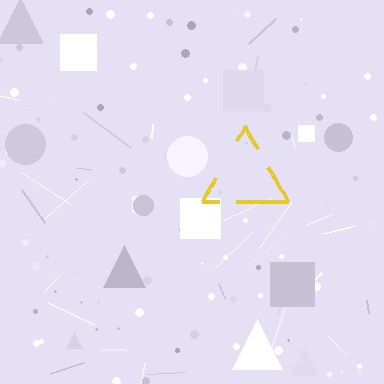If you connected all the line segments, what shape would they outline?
They would outline a triangle.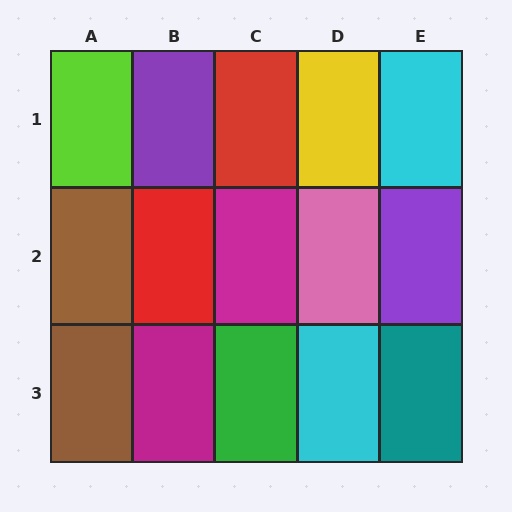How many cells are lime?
1 cell is lime.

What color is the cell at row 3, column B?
Magenta.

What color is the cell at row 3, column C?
Green.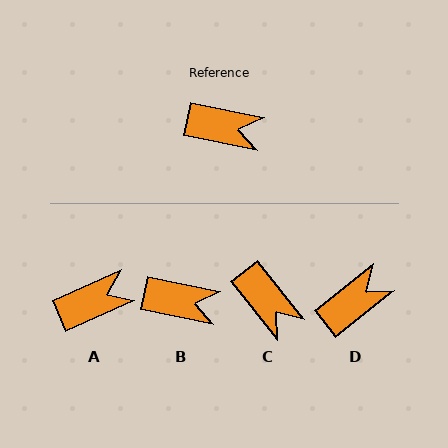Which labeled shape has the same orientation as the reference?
B.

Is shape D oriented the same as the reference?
No, it is off by about 51 degrees.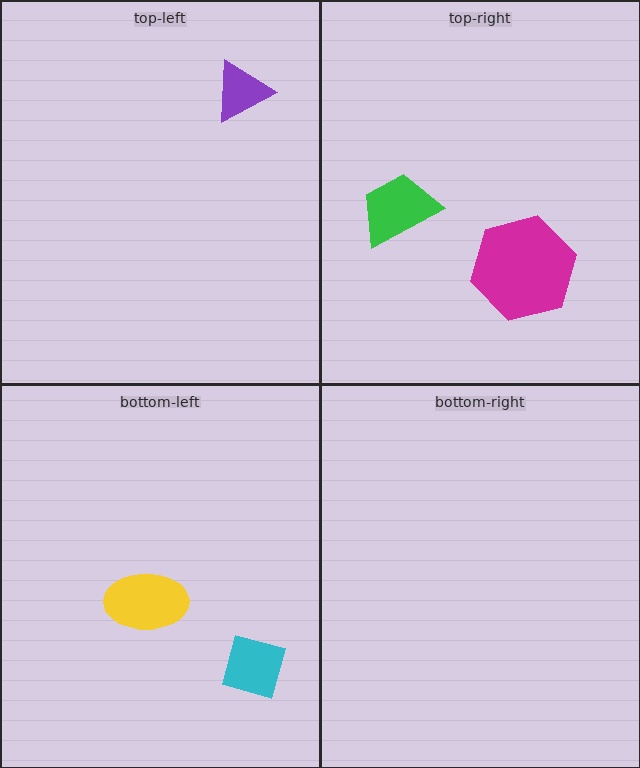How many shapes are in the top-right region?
2.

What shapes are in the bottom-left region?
The yellow ellipse, the cyan diamond.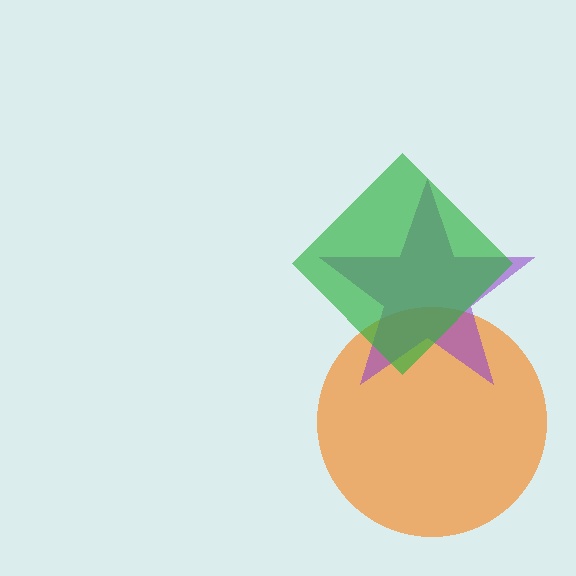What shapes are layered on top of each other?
The layered shapes are: an orange circle, a purple star, a green diamond.